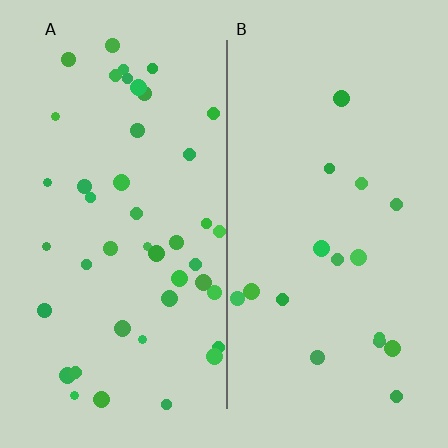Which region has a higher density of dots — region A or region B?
A (the left).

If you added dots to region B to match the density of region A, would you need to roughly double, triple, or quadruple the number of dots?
Approximately triple.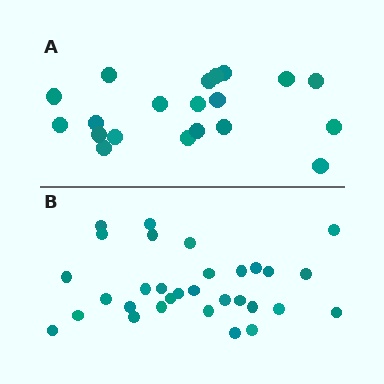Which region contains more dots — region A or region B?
Region B (the bottom region) has more dots.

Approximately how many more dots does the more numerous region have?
Region B has roughly 12 or so more dots than region A.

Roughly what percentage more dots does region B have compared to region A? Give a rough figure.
About 55% more.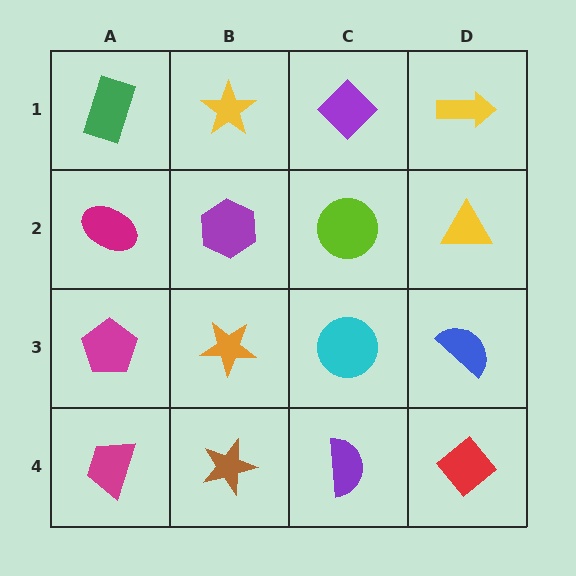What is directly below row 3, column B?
A brown star.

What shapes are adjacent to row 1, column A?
A magenta ellipse (row 2, column A), a yellow star (row 1, column B).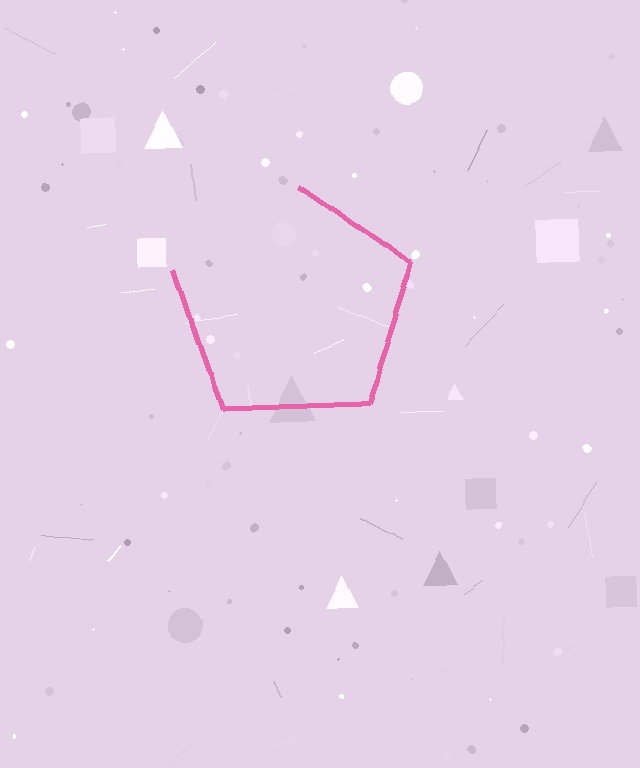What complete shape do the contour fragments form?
The contour fragments form a pentagon.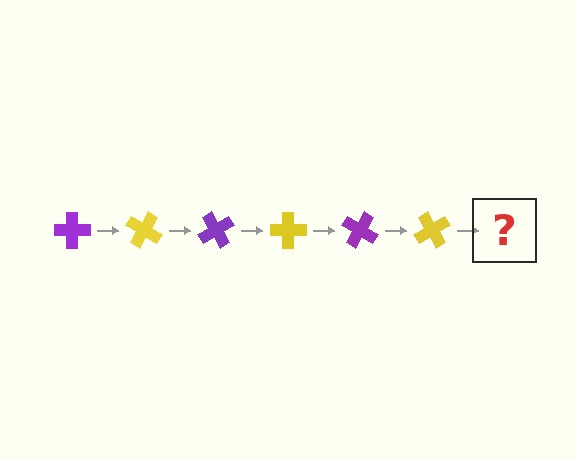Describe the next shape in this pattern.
It should be a purple cross, rotated 180 degrees from the start.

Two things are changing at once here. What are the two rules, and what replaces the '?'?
The two rules are that it rotates 30 degrees each step and the color cycles through purple and yellow. The '?' should be a purple cross, rotated 180 degrees from the start.